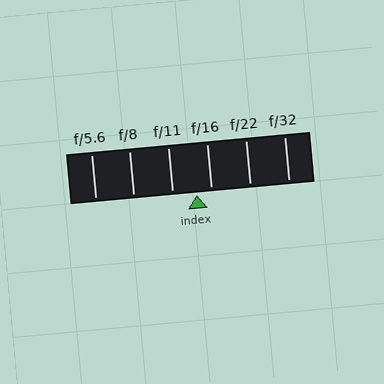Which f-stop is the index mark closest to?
The index mark is closest to f/16.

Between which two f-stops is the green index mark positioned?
The index mark is between f/11 and f/16.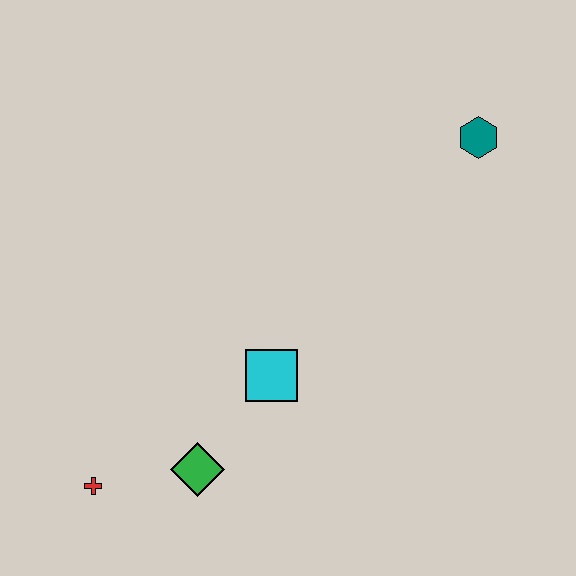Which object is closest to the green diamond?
The red cross is closest to the green diamond.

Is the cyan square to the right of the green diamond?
Yes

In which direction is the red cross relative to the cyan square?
The red cross is to the left of the cyan square.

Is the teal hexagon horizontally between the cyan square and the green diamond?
No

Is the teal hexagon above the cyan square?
Yes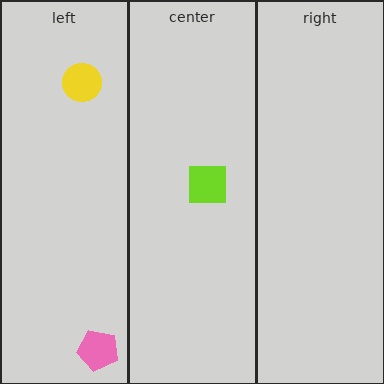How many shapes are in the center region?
1.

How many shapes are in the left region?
2.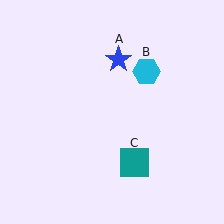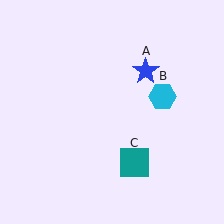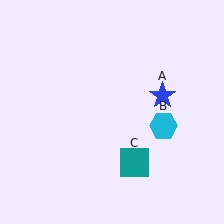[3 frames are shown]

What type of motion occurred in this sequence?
The blue star (object A), cyan hexagon (object B) rotated clockwise around the center of the scene.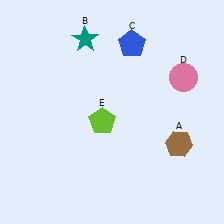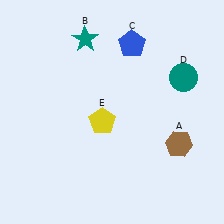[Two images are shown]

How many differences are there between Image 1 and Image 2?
There are 2 differences between the two images.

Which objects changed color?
D changed from pink to teal. E changed from lime to yellow.